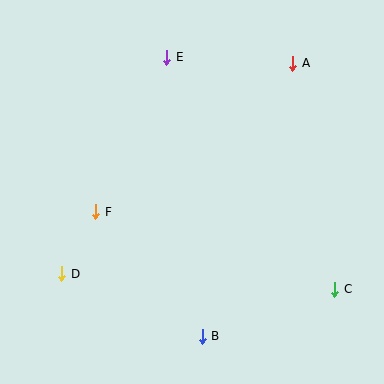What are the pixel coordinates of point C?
Point C is at (335, 289).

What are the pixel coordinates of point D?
Point D is at (62, 274).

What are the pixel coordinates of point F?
Point F is at (95, 212).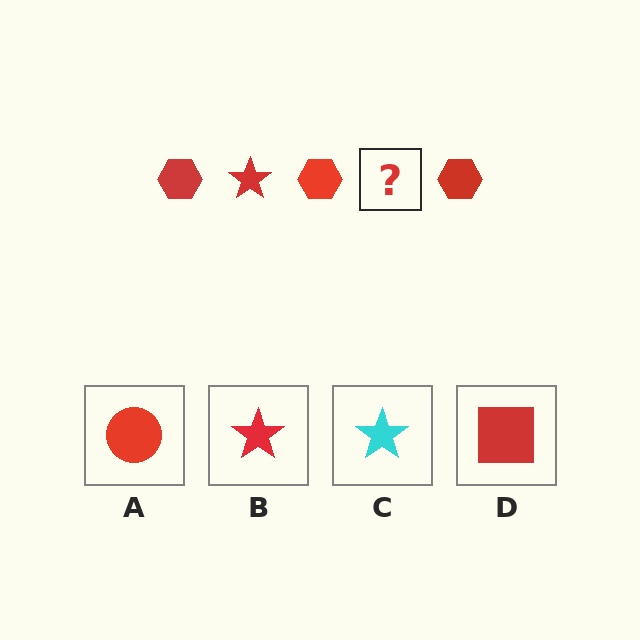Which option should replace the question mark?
Option B.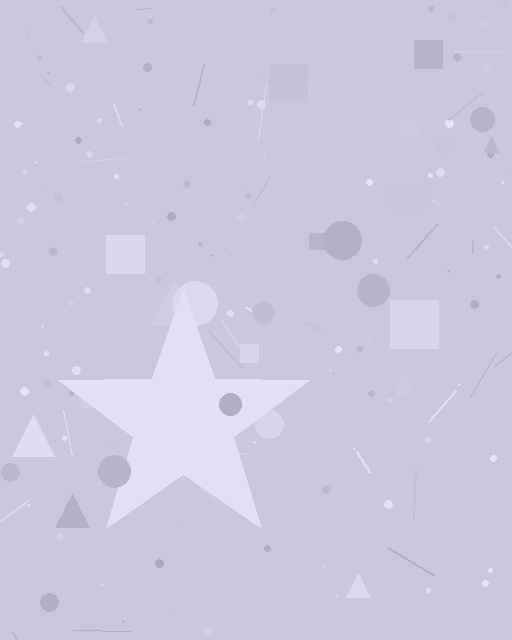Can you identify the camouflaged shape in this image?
The camouflaged shape is a star.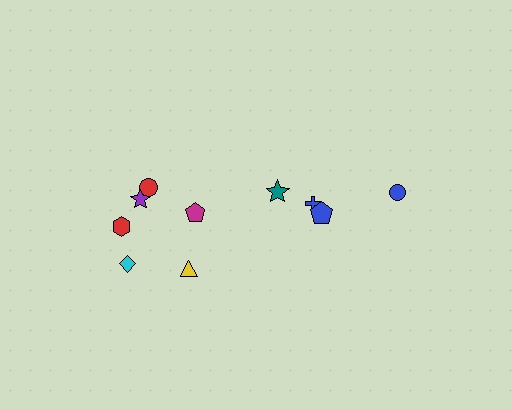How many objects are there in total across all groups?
There are 10 objects.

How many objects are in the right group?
There are 4 objects.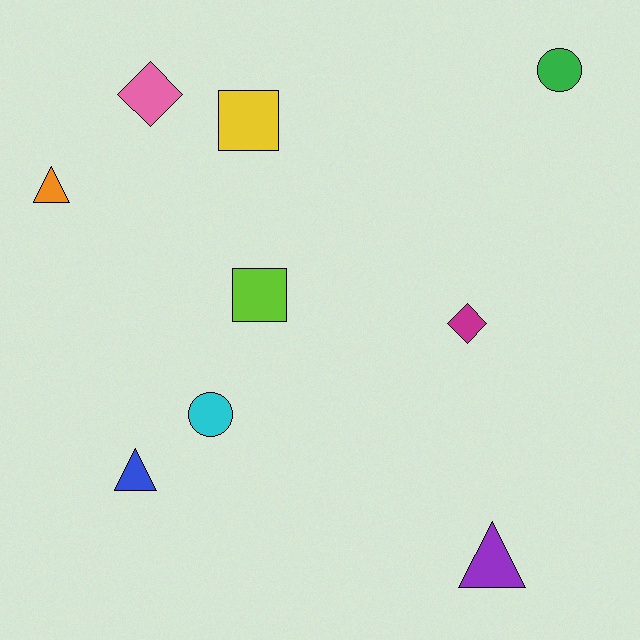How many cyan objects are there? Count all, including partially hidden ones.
There is 1 cyan object.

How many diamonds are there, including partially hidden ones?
There are 2 diamonds.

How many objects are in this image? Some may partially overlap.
There are 9 objects.